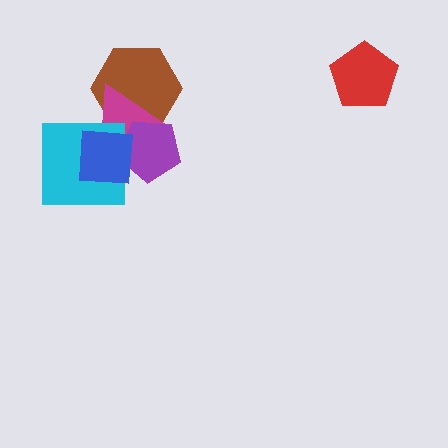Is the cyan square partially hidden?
Yes, it is partially covered by another shape.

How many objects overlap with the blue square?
3 objects overlap with the blue square.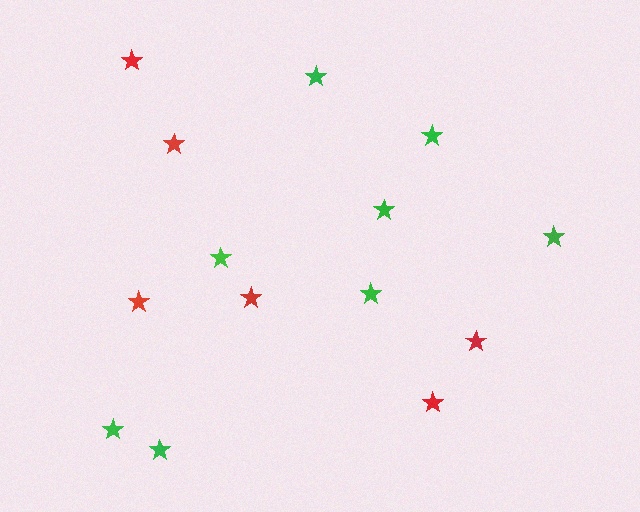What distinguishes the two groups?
There are 2 groups: one group of red stars (6) and one group of green stars (8).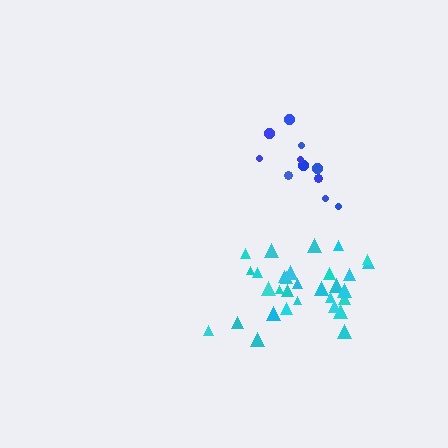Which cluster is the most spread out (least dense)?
Blue.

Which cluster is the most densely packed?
Cyan.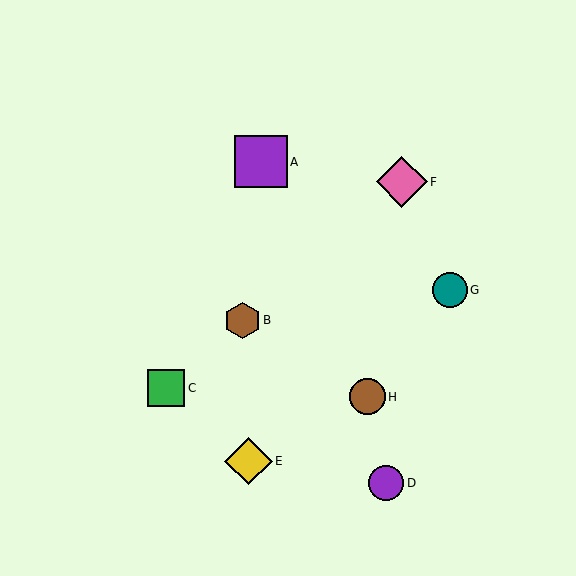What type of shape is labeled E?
Shape E is a yellow diamond.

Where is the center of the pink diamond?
The center of the pink diamond is at (402, 182).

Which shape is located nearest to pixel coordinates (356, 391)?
The brown circle (labeled H) at (367, 397) is nearest to that location.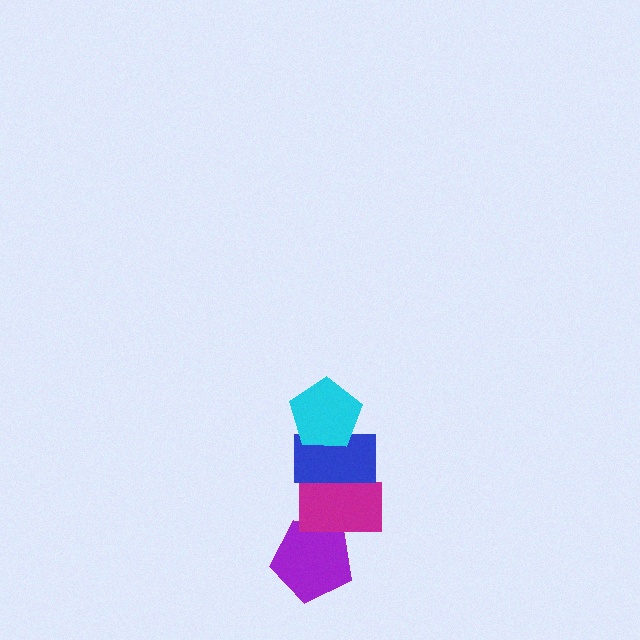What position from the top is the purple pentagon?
The purple pentagon is 4th from the top.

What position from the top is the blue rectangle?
The blue rectangle is 2nd from the top.